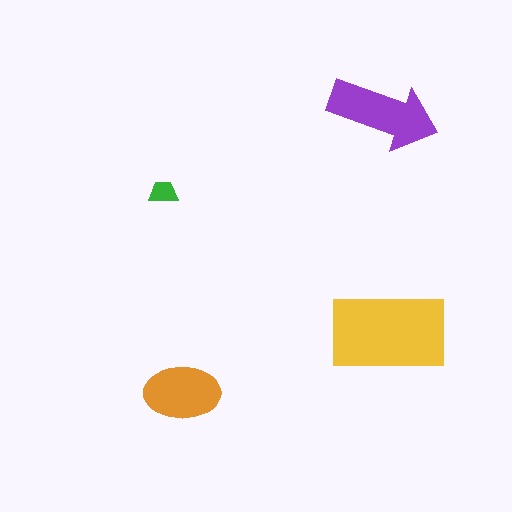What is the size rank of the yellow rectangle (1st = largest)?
1st.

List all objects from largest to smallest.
The yellow rectangle, the purple arrow, the orange ellipse, the green trapezoid.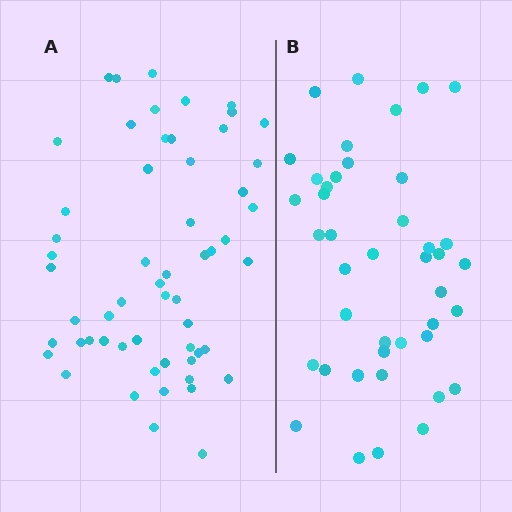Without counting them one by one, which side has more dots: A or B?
Region A (the left region) has more dots.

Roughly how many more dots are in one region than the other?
Region A has approximately 15 more dots than region B.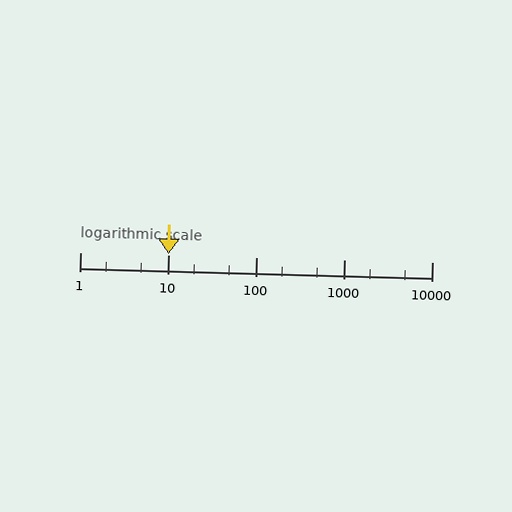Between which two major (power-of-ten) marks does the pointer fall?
The pointer is between 10 and 100.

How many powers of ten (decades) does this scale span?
The scale spans 4 decades, from 1 to 10000.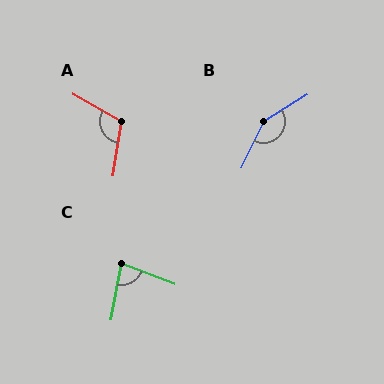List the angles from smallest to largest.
C (80°), A (111°), B (148°).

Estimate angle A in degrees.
Approximately 111 degrees.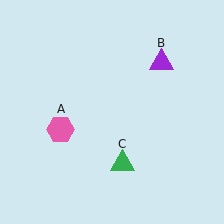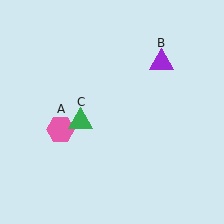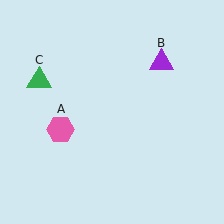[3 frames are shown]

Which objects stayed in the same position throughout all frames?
Pink hexagon (object A) and purple triangle (object B) remained stationary.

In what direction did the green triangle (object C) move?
The green triangle (object C) moved up and to the left.